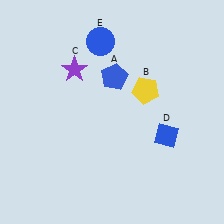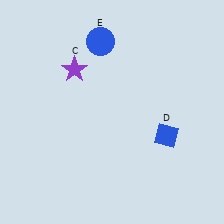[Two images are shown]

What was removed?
The yellow pentagon (B), the blue pentagon (A) were removed in Image 2.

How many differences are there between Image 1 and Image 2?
There are 2 differences between the two images.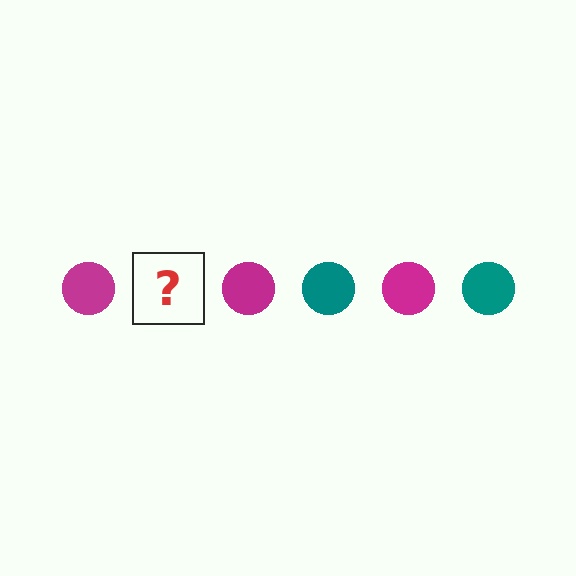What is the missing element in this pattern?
The missing element is a teal circle.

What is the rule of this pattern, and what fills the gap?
The rule is that the pattern cycles through magenta, teal circles. The gap should be filled with a teal circle.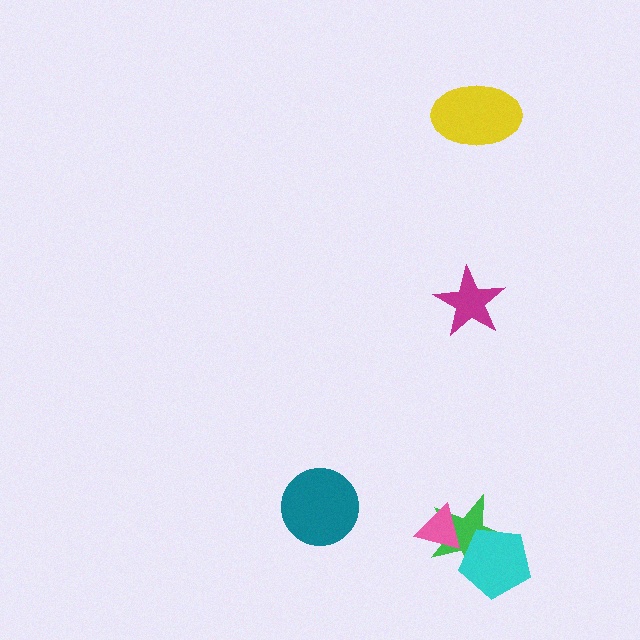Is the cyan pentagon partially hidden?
No, no other shape covers it.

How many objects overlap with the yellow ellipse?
0 objects overlap with the yellow ellipse.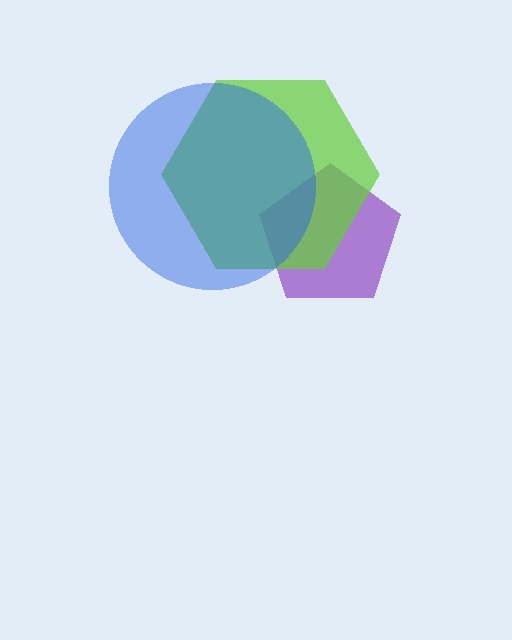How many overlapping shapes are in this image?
There are 3 overlapping shapes in the image.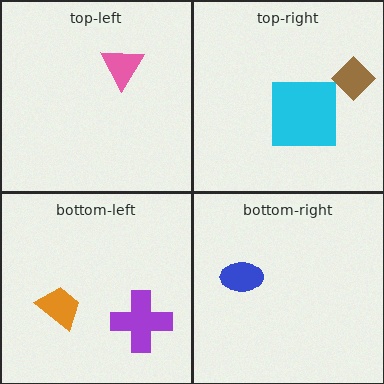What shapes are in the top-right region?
The cyan square, the brown diamond.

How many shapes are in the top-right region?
2.